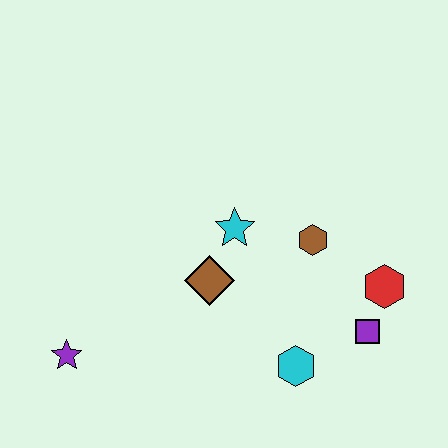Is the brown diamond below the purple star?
No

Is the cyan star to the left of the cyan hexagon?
Yes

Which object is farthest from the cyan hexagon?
The purple star is farthest from the cyan hexagon.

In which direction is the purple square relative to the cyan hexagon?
The purple square is to the right of the cyan hexagon.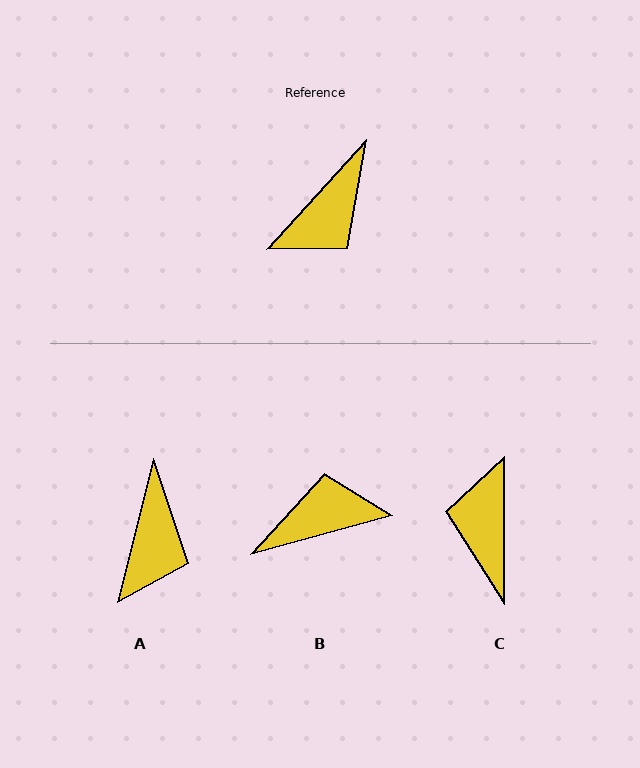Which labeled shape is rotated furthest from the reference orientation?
B, about 147 degrees away.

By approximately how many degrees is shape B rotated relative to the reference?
Approximately 147 degrees counter-clockwise.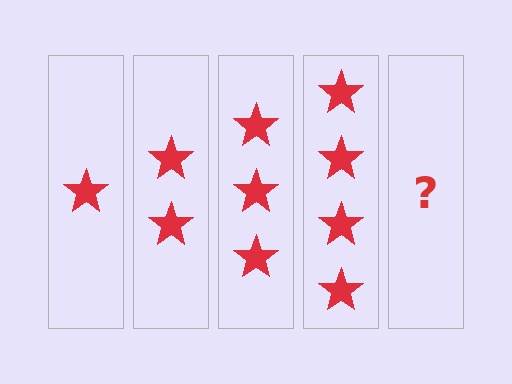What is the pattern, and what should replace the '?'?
The pattern is that each step adds one more star. The '?' should be 5 stars.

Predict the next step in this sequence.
The next step is 5 stars.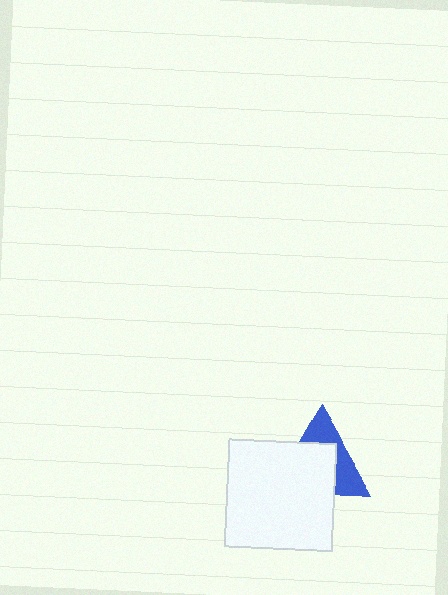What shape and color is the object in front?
The object in front is a white rectangle.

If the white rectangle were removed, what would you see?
You would see the complete blue triangle.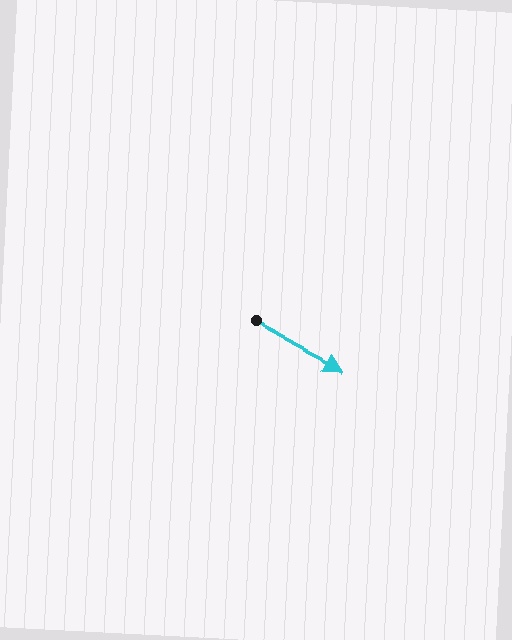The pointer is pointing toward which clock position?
Roughly 4 o'clock.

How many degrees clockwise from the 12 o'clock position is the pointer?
Approximately 118 degrees.